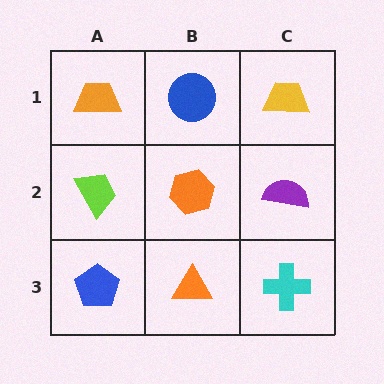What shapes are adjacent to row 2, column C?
A yellow trapezoid (row 1, column C), a cyan cross (row 3, column C), an orange hexagon (row 2, column B).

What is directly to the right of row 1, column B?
A yellow trapezoid.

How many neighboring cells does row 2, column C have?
3.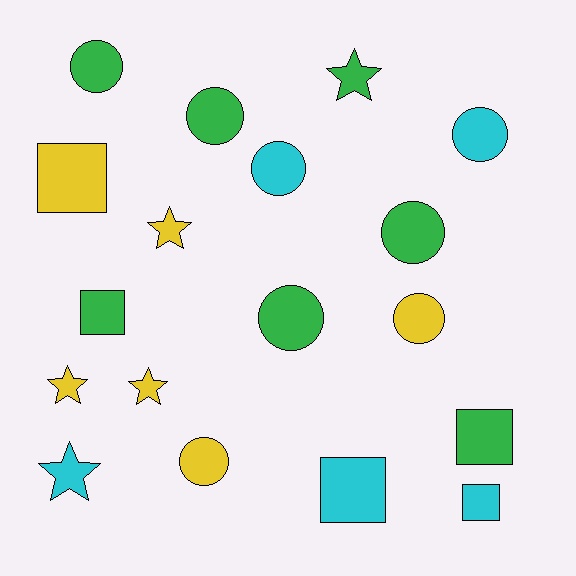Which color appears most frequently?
Green, with 7 objects.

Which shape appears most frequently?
Circle, with 8 objects.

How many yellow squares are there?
There is 1 yellow square.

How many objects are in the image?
There are 18 objects.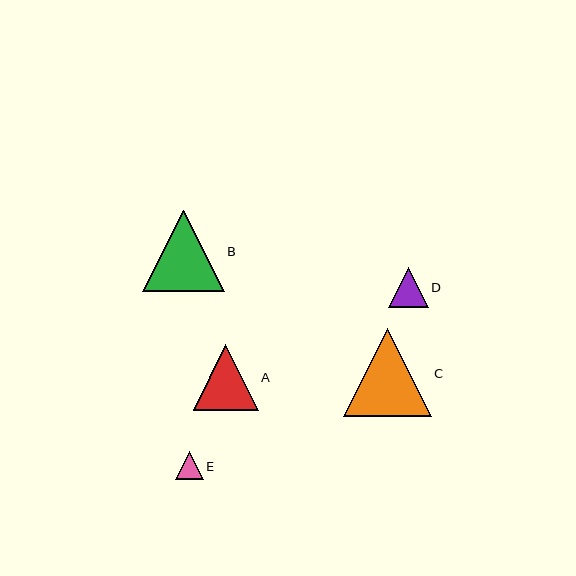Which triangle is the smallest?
Triangle E is the smallest with a size of approximately 27 pixels.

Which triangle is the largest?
Triangle C is the largest with a size of approximately 88 pixels.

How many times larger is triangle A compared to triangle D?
Triangle A is approximately 1.6 times the size of triangle D.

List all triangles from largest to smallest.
From largest to smallest: C, B, A, D, E.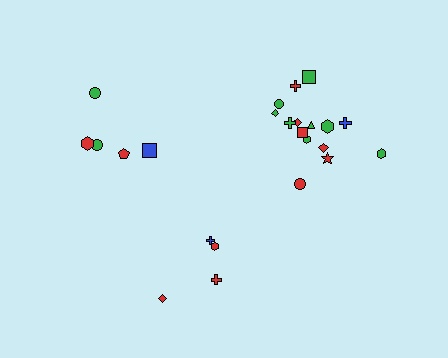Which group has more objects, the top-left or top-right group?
The top-right group.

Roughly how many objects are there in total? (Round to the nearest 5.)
Roughly 25 objects in total.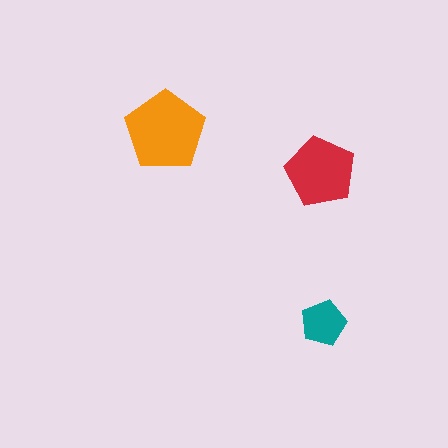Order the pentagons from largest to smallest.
the orange one, the red one, the teal one.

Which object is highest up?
The orange pentagon is topmost.